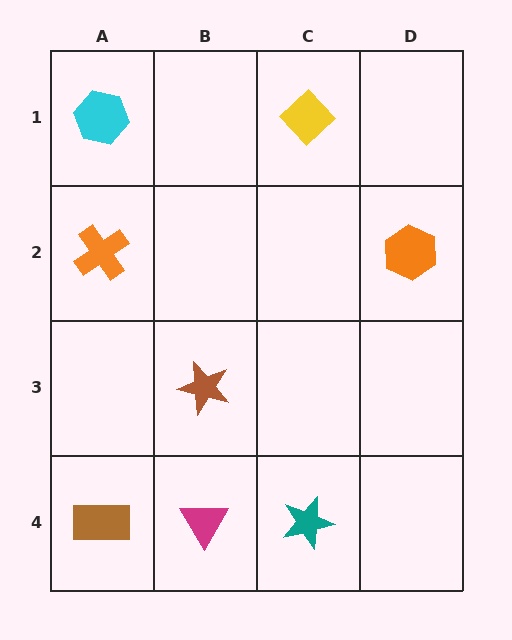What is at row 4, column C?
A teal star.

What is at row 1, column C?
A yellow diamond.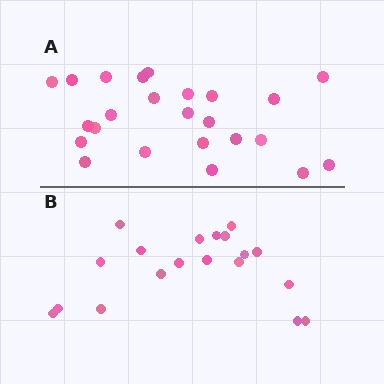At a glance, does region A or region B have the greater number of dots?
Region A (the top region) has more dots.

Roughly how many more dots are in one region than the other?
Region A has about 5 more dots than region B.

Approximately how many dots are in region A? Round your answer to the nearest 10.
About 20 dots. (The exact count is 24, which rounds to 20.)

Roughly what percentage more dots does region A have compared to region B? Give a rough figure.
About 25% more.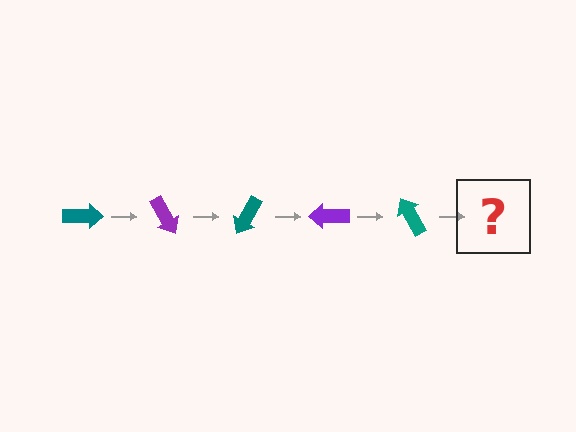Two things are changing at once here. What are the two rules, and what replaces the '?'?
The two rules are that it rotates 60 degrees each step and the color cycles through teal and purple. The '?' should be a purple arrow, rotated 300 degrees from the start.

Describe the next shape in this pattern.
It should be a purple arrow, rotated 300 degrees from the start.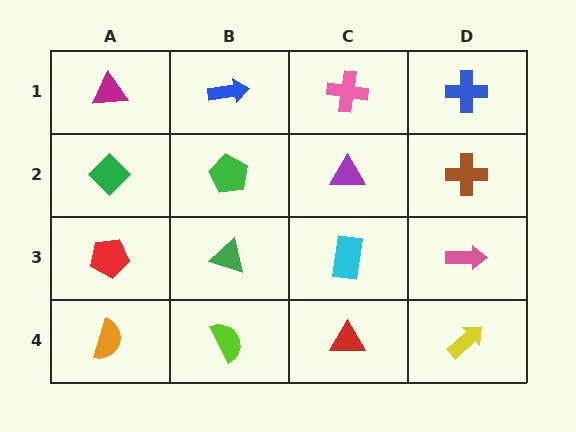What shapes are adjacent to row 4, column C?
A cyan rectangle (row 3, column C), a lime semicircle (row 4, column B), a yellow arrow (row 4, column D).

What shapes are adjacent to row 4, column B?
A green triangle (row 3, column B), an orange semicircle (row 4, column A), a red triangle (row 4, column C).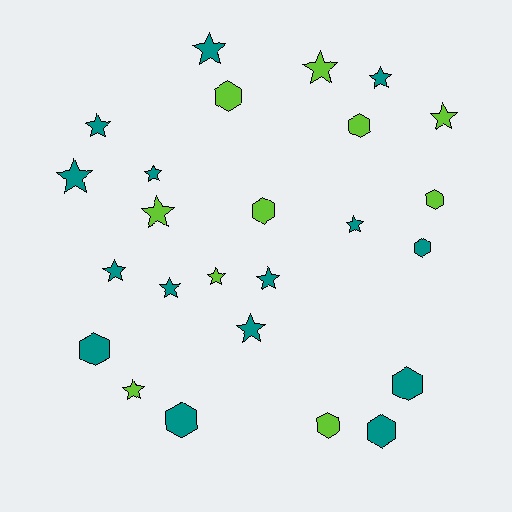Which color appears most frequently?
Teal, with 15 objects.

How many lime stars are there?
There are 5 lime stars.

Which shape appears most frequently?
Star, with 15 objects.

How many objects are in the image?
There are 25 objects.